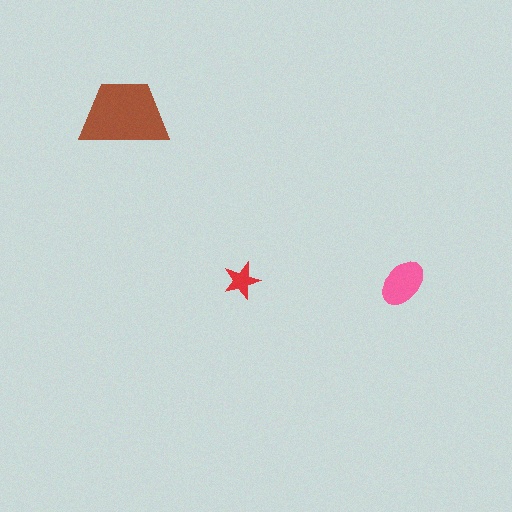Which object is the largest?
The brown trapezoid.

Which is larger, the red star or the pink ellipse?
The pink ellipse.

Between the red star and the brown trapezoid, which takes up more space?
The brown trapezoid.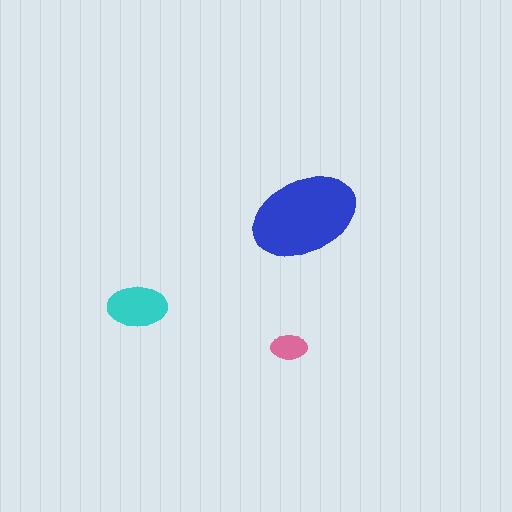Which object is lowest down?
The pink ellipse is bottommost.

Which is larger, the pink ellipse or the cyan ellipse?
The cyan one.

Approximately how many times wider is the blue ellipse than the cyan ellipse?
About 2 times wider.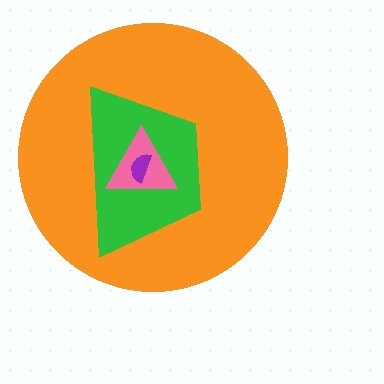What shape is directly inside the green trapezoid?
The pink triangle.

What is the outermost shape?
The orange circle.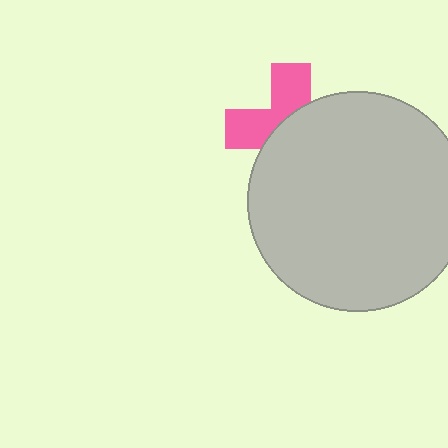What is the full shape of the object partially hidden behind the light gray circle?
The partially hidden object is a pink cross.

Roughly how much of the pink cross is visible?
A small part of it is visible (roughly 42%).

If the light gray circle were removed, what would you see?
You would see the complete pink cross.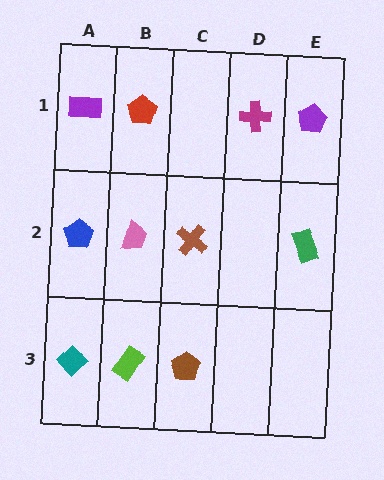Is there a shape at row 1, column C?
No, that cell is empty.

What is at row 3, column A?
A teal diamond.